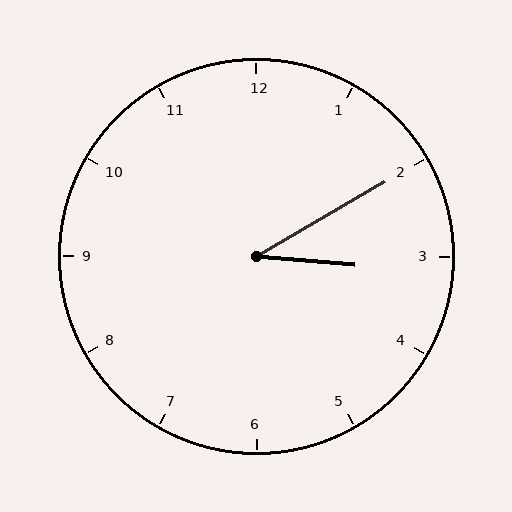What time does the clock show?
3:10.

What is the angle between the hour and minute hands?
Approximately 35 degrees.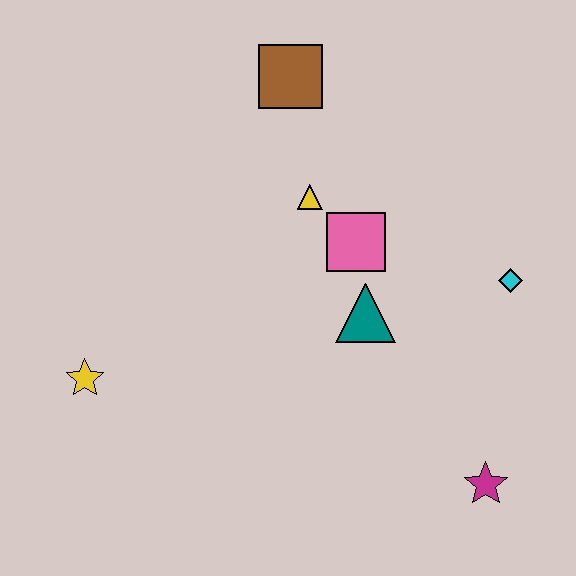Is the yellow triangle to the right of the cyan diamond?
No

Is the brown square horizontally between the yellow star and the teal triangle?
Yes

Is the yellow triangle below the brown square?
Yes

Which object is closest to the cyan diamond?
The teal triangle is closest to the cyan diamond.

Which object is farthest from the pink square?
The yellow star is farthest from the pink square.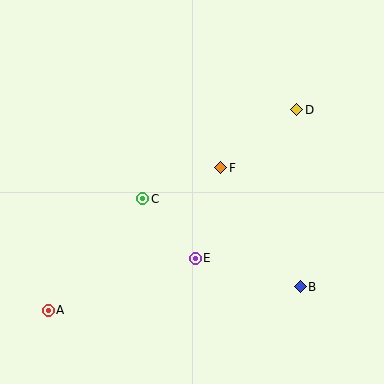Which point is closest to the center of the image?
Point F at (221, 168) is closest to the center.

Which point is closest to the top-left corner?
Point C is closest to the top-left corner.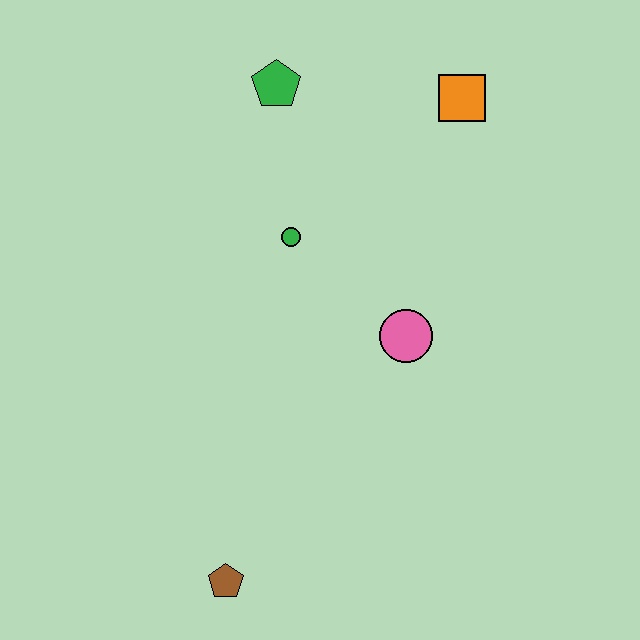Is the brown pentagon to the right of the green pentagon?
No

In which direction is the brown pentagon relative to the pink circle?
The brown pentagon is below the pink circle.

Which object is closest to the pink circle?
The green circle is closest to the pink circle.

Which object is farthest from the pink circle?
The brown pentagon is farthest from the pink circle.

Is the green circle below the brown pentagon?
No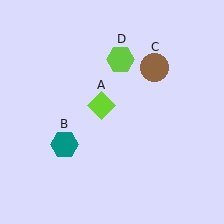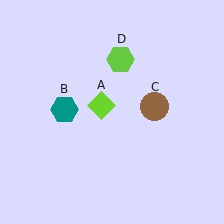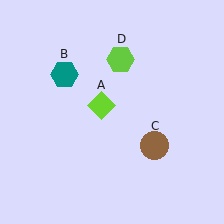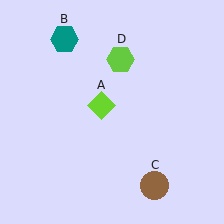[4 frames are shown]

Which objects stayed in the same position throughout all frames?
Lime diamond (object A) and lime hexagon (object D) remained stationary.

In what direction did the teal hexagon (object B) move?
The teal hexagon (object B) moved up.